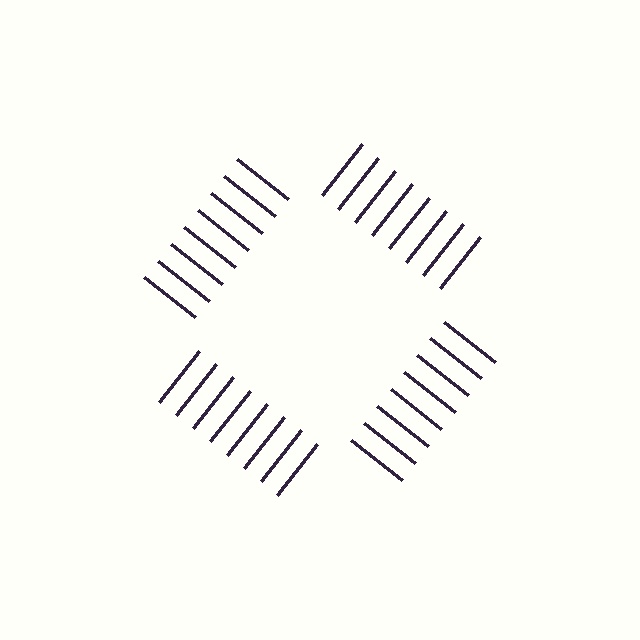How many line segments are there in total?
32 — 8 along each of the 4 edges.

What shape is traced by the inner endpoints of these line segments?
An illusory square — the line segments terminate on its edges but no continuous stroke is drawn.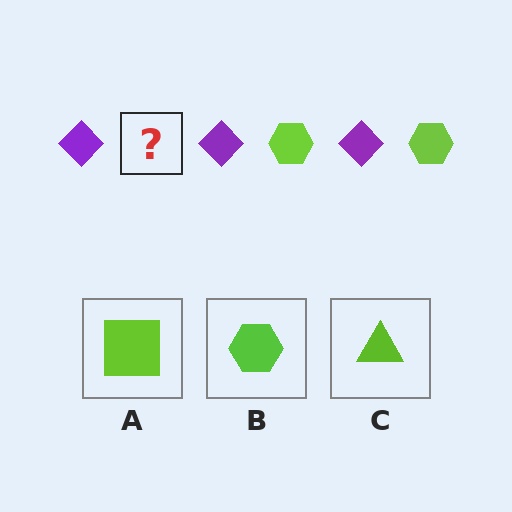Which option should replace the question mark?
Option B.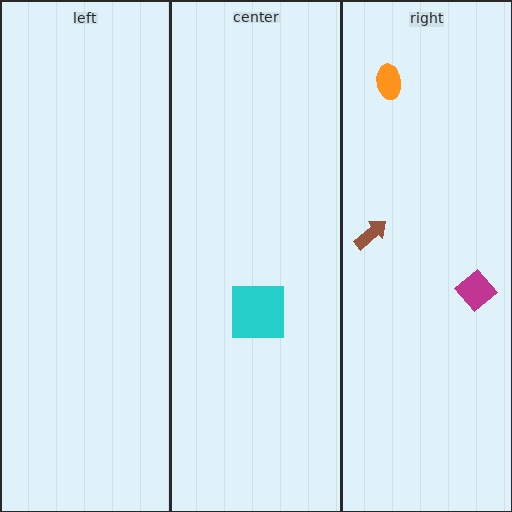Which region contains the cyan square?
The center region.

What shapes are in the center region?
The cyan square.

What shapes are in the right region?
The orange ellipse, the magenta diamond, the brown arrow.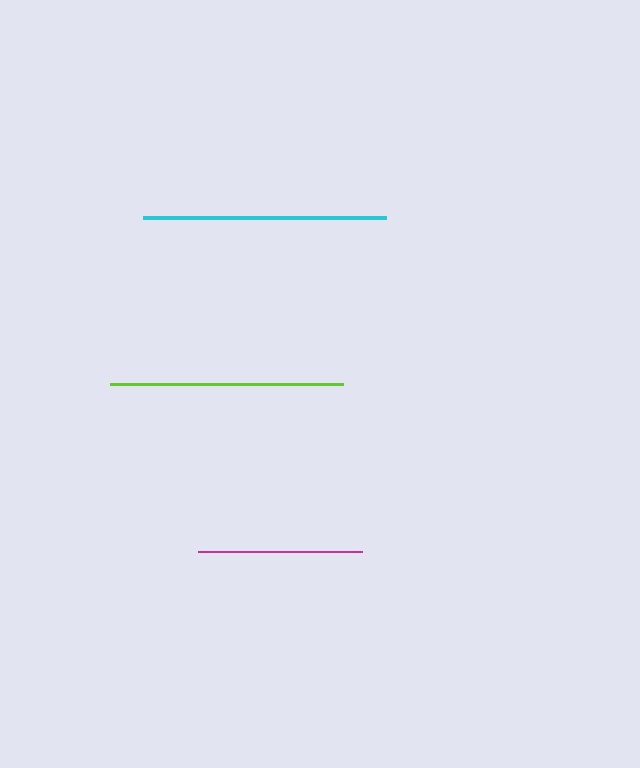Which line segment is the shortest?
The magenta line is the shortest at approximately 163 pixels.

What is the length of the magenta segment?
The magenta segment is approximately 163 pixels long.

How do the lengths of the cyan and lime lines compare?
The cyan and lime lines are approximately the same length.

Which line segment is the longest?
The cyan line is the longest at approximately 243 pixels.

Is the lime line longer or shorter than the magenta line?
The lime line is longer than the magenta line.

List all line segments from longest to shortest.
From longest to shortest: cyan, lime, magenta.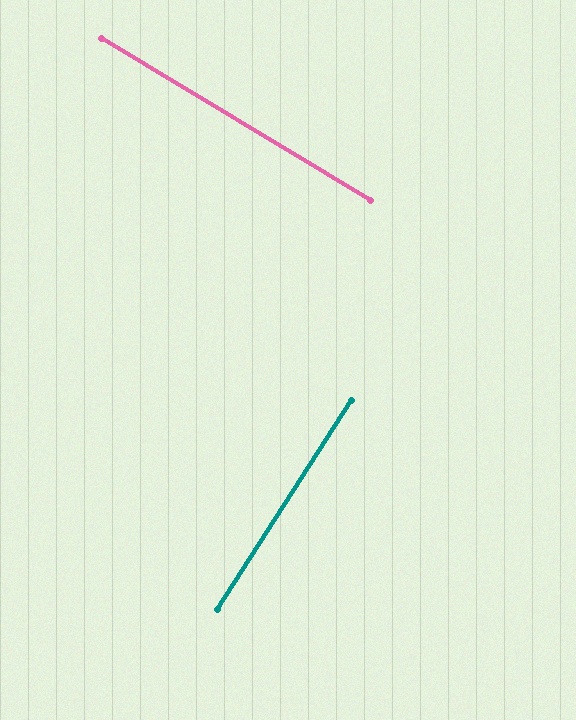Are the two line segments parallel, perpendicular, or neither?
Perpendicular — they meet at approximately 88°.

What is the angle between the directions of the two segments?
Approximately 88 degrees.